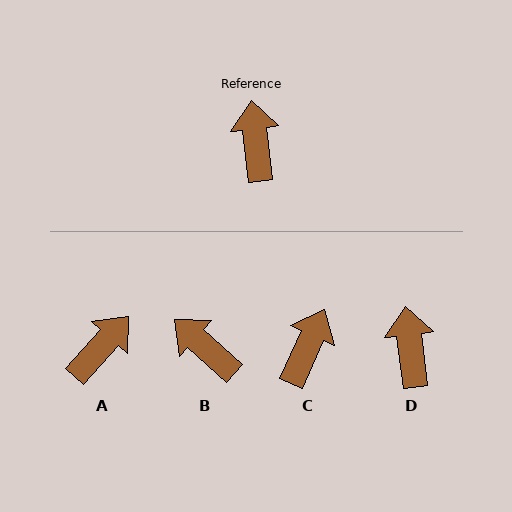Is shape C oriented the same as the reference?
No, it is off by about 31 degrees.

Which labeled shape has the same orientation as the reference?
D.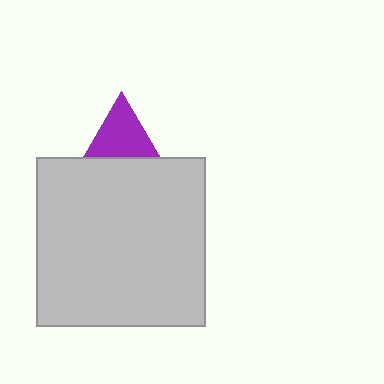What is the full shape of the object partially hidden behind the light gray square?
The partially hidden object is a purple triangle.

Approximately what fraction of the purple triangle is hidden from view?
Roughly 54% of the purple triangle is hidden behind the light gray square.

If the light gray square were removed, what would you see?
You would see the complete purple triangle.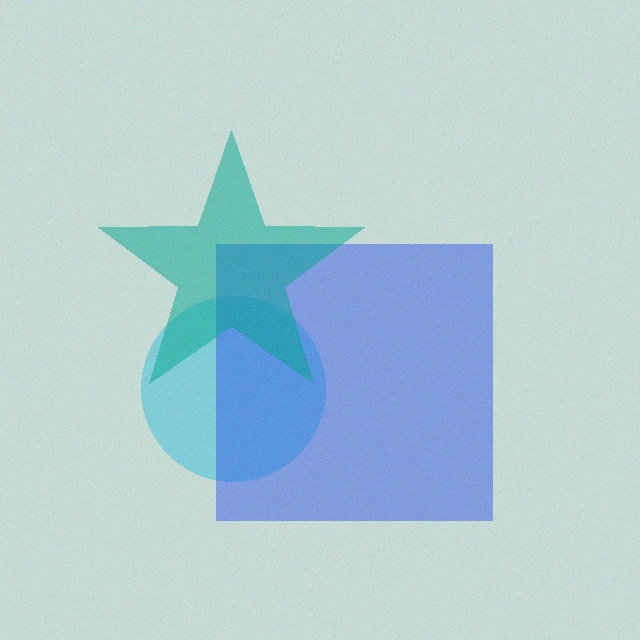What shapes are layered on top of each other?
The layered shapes are: a cyan circle, a blue square, a teal star.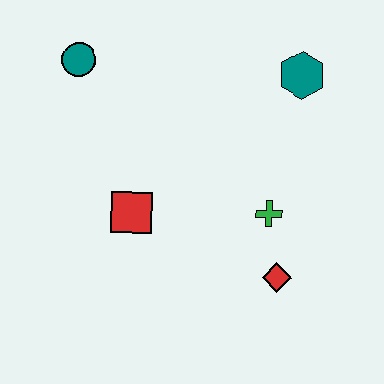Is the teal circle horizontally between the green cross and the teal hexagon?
No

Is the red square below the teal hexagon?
Yes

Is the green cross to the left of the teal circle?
No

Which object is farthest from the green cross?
The teal circle is farthest from the green cross.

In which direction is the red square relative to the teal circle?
The red square is below the teal circle.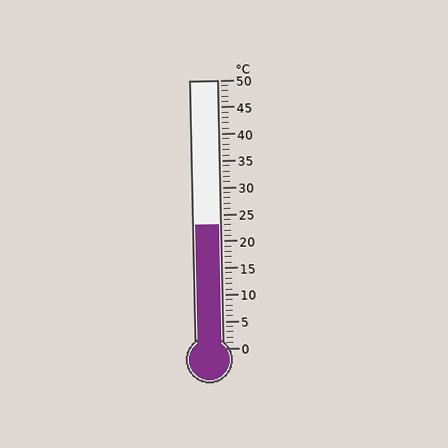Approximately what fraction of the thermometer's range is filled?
The thermometer is filled to approximately 45% of its range.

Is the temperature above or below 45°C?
The temperature is below 45°C.